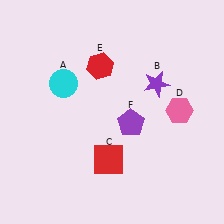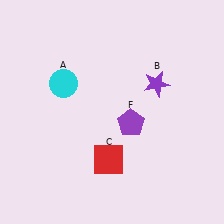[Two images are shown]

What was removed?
The red hexagon (E), the pink hexagon (D) were removed in Image 2.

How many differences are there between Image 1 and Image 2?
There are 2 differences between the two images.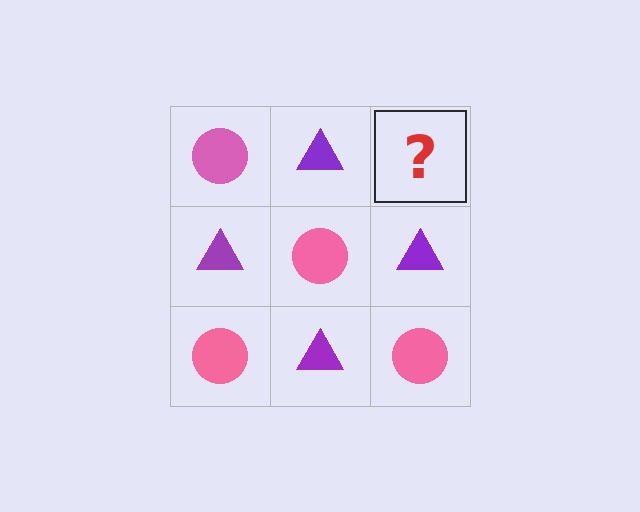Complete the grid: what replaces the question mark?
The question mark should be replaced with a pink circle.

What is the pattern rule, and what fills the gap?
The rule is that it alternates pink circle and purple triangle in a checkerboard pattern. The gap should be filled with a pink circle.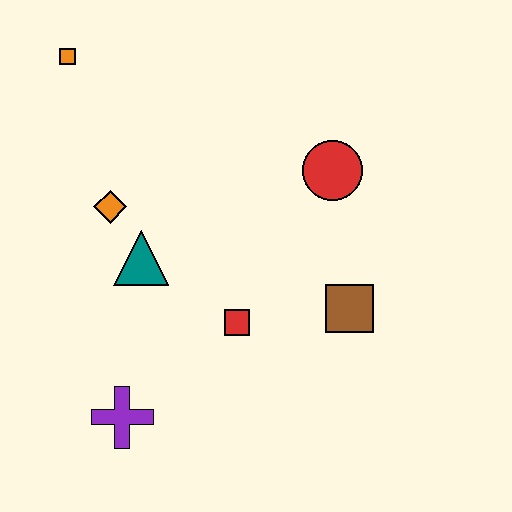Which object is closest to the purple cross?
The red square is closest to the purple cross.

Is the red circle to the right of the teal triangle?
Yes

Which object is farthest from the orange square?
The brown square is farthest from the orange square.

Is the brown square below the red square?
No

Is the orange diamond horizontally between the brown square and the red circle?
No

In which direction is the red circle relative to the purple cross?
The red circle is above the purple cross.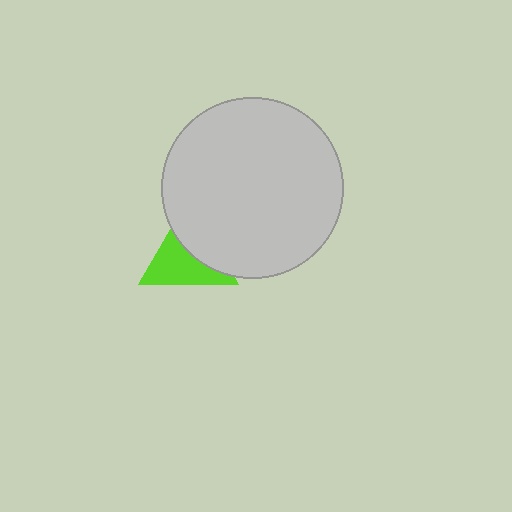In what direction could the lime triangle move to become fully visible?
The lime triangle could move toward the lower-left. That would shift it out from behind the light gray circle entirely.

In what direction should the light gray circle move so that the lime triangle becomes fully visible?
The light gray circle should move toward the upper-right. That is the shortest direction to clear the overlap and leave the lime triangle fully visible.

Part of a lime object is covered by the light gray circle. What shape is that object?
It is a triangle.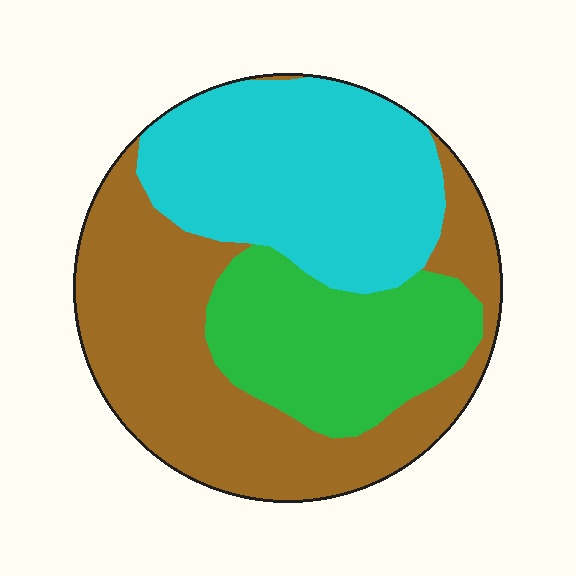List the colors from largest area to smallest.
From largest to smallest: brown, cyan, green.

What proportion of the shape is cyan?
Cyan covers 34% of the shape.